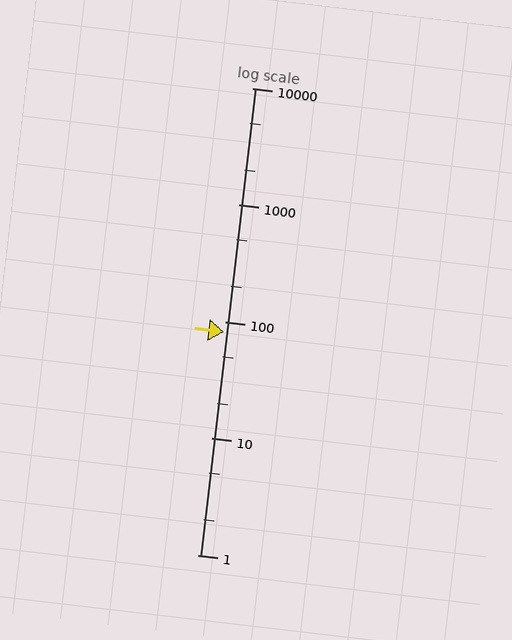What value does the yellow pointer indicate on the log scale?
The pointer indicates approximately 82.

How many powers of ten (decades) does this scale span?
The scale spans 4 decades, from 1 to 10000.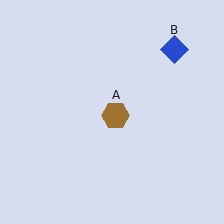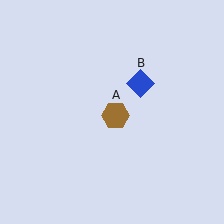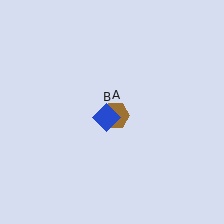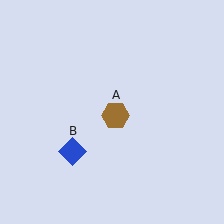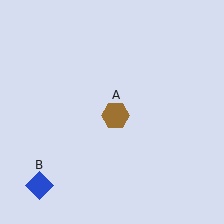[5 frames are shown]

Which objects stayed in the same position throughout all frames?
Brown hexagon (object A) remained stationary.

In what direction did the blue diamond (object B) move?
The blue diamond (object B) moved down and to the left.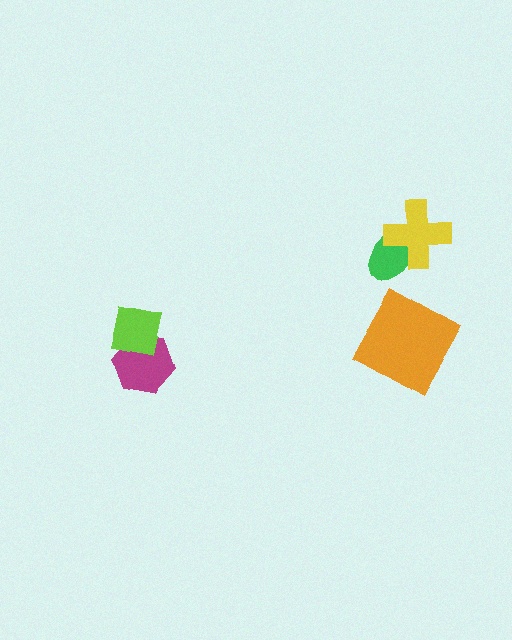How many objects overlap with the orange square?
0 objects overlap with the orange square.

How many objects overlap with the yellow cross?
1 object overlaps with the yellow cross.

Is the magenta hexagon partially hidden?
Yes, it is partially covered by another shape.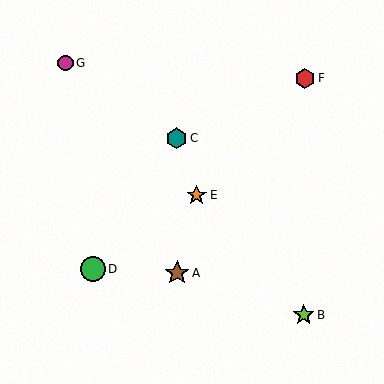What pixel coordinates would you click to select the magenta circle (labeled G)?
Click at (65, 63) to select the magenta circle G.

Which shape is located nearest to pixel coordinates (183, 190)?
The orange star (labeled E) at (197, 195) is nearest to that location.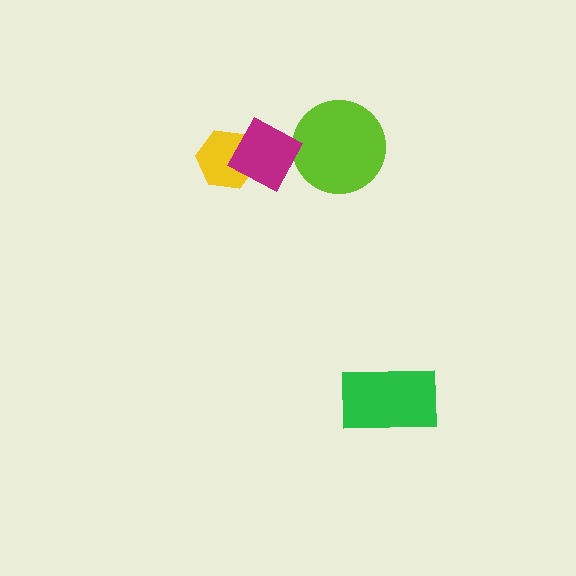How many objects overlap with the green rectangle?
0 objects overlap with the green rectangle.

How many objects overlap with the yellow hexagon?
1 object overlaps with the yellow hexagon.